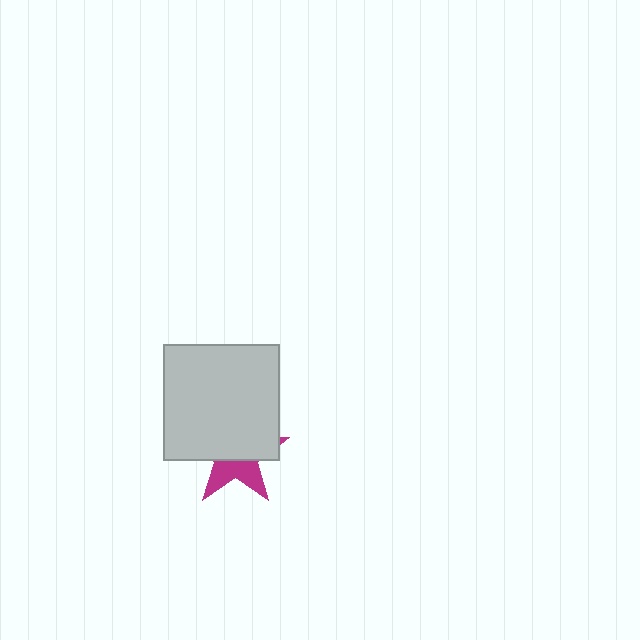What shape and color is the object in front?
The object in front is a light gray square.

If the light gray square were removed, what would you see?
You would see the complete magenta star.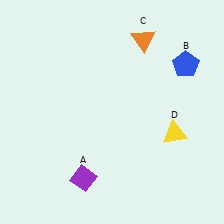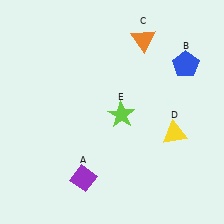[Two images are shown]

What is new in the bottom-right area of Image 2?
A lime star (E) was added in the bottom-right area of Image 2.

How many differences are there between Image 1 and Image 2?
There is 1 difference between the two images.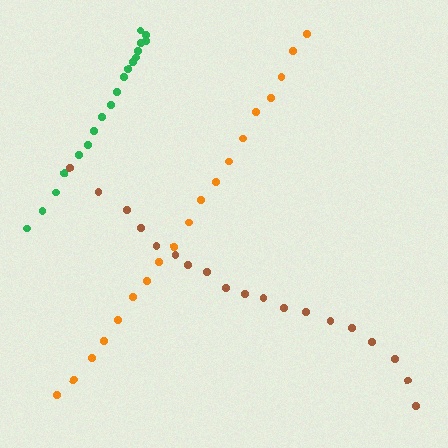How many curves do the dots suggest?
There are 3 distinct paths.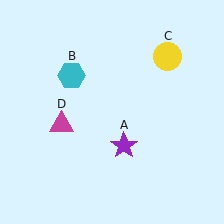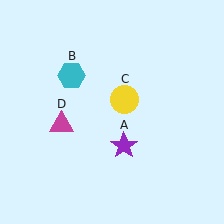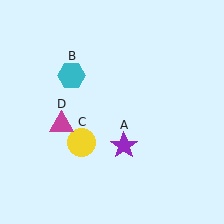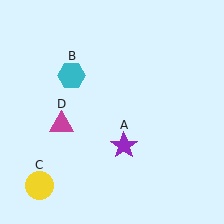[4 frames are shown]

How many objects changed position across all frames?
1 object changed position: yellow circle (object C).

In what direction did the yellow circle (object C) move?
The yellow circle (object C) moved down and to the left.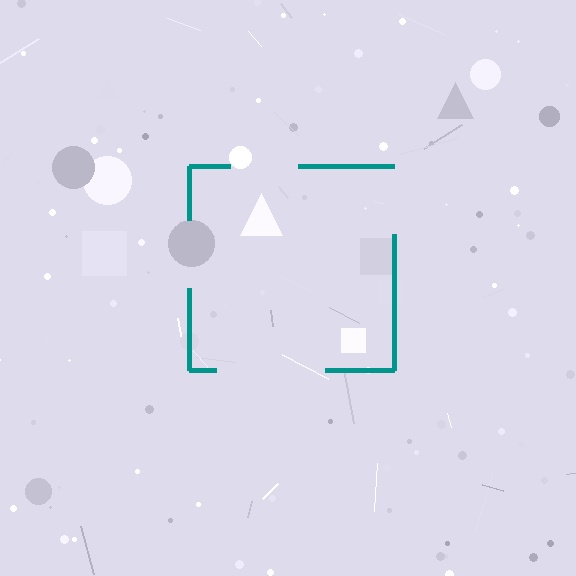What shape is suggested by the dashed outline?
The dashed outline suggests a square.